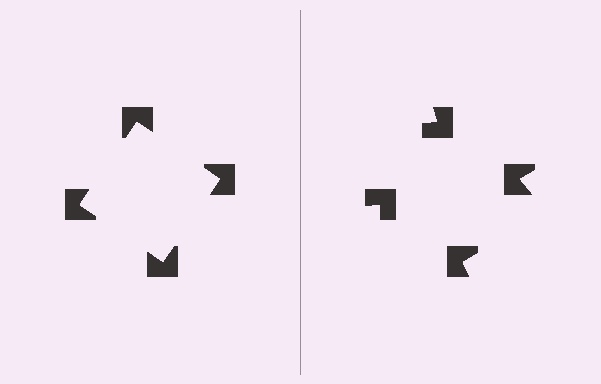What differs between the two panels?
The notched squares are positioned identically on both sides; only the wedge orientations differ. On the left they align to a square; on the right they are misaligned.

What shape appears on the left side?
An illusory square.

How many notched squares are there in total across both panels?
8 — 4 on each side.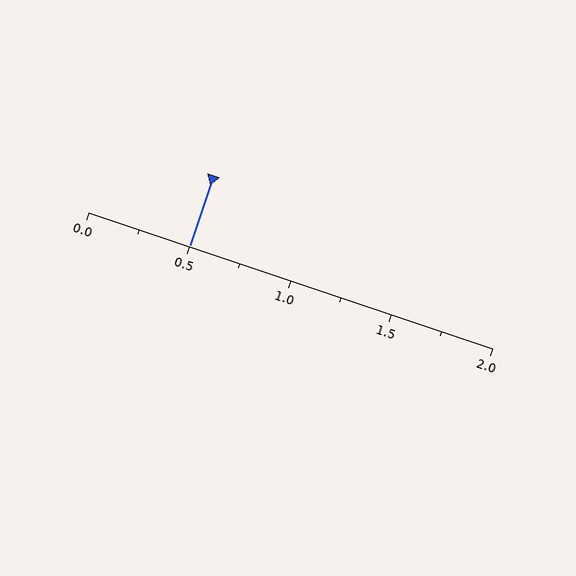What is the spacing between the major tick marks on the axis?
The major ticks are spaced 0.5 apart.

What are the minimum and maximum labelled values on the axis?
The axis runs from 0.0 to 2.0.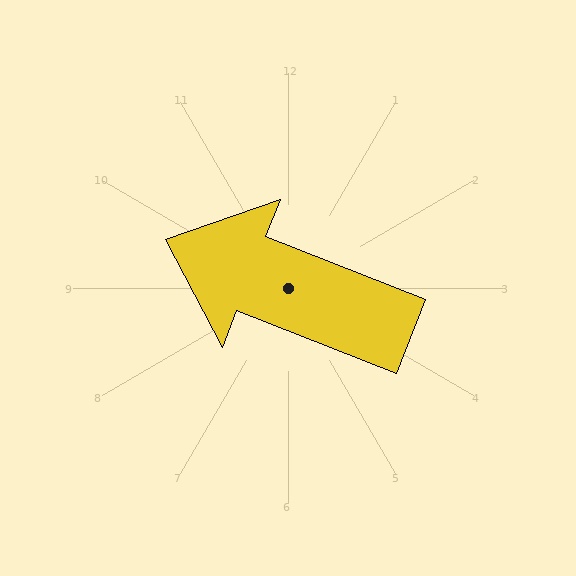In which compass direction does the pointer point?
West.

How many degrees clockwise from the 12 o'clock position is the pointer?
Approximately 291 degrees.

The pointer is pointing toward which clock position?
Roughly 10 o'clock.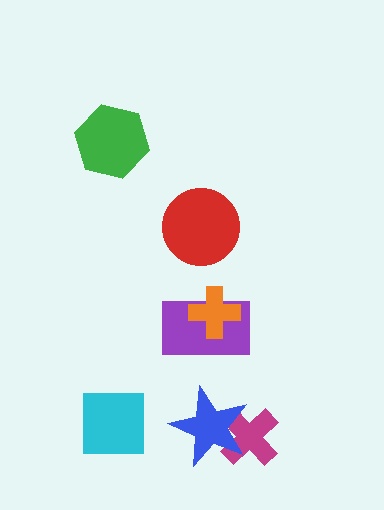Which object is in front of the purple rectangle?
The orange cross is in front of the purple rectangle.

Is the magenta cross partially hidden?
Yes, it is partially covered by another shape.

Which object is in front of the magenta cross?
The blue star is in front of the magenta cross.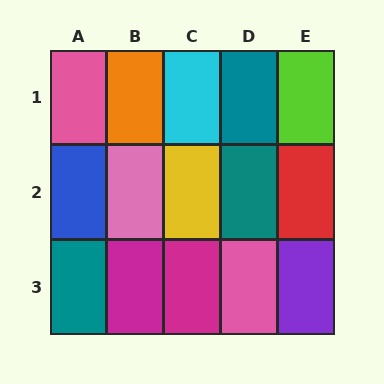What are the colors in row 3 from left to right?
Teal, magenta, magenta, pink, purple.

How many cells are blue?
1 cell is blue.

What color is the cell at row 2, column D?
Teal.